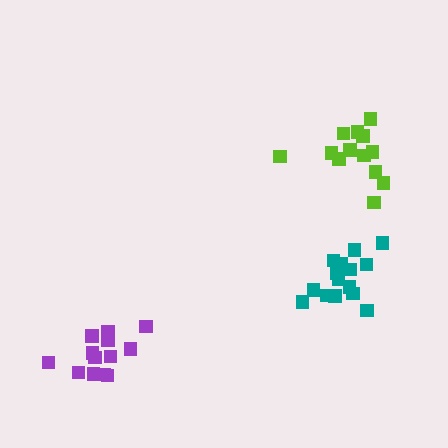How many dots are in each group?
Group 1: 13 dots, Group 2: 15 dots, Group 3: 13 dots (41 total).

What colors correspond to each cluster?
The clusters are colored: lime, teal, purple.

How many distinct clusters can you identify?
There are 3 distinct clusters.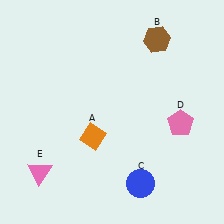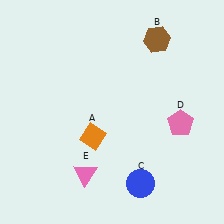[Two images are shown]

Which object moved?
The pink triangle (E) moved right.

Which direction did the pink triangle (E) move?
The pink triangle (E) moved right.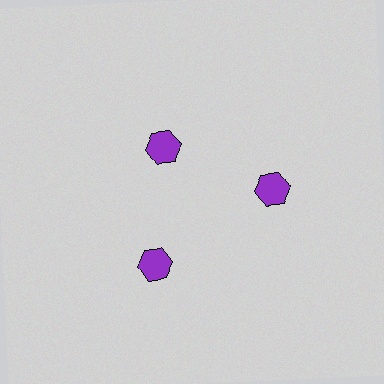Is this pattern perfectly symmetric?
No. The 3 purple hexagons are arranged in a ring, but one element near the 11 o'clock position is pulled inward toward the center, breaking the 3-fold rotational symmetry.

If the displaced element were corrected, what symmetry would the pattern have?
It would have 3-fold rotational symmetry — the pattern would map onto itself every 120 degrees.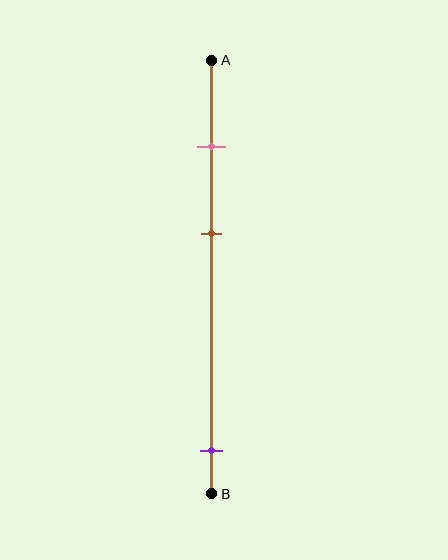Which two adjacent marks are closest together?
The pink and brown marks are the closest adjacent pair.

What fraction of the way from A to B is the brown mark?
The brown mark is approximately 40% (0.4) of the way from A to B.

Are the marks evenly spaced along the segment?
No, the marks are not evenly spaced.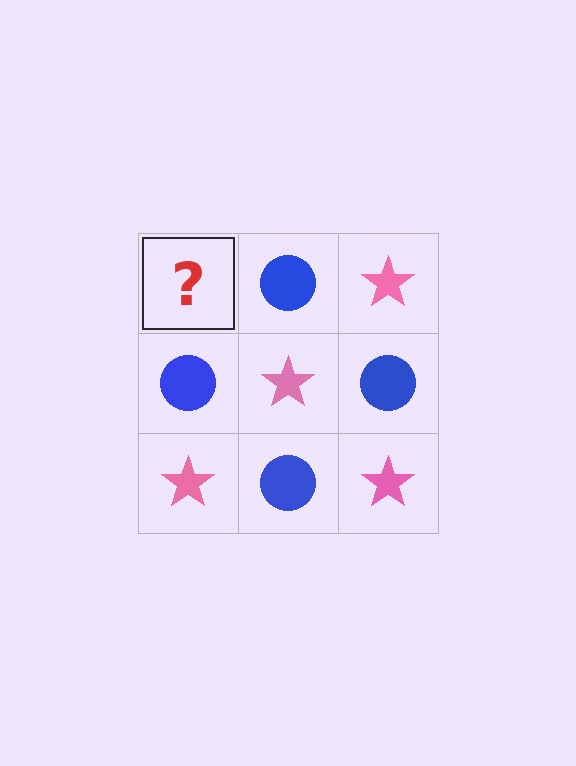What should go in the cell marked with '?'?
The missing cell should contain a pink star.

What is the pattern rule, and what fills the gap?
The rule is that it alternates pink star and blue circle in a checkerboard pattern. The gap should be filled with a pink star.